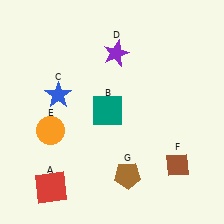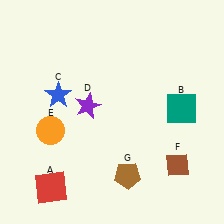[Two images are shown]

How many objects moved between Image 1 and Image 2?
2 objects moved between the two images.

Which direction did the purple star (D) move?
The purple star (D) moved down.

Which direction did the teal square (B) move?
The teal square (B) moved right.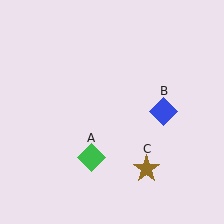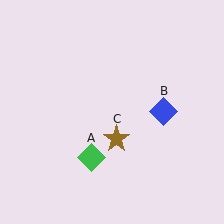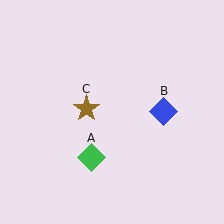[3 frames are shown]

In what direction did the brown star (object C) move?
The brown star (object C) moved up and to the left.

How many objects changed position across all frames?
1 object changed position: brown star (object C).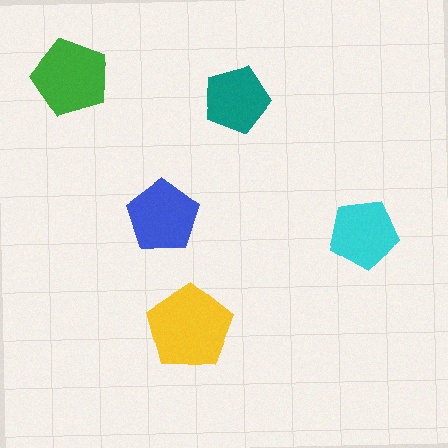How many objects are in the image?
There are 5 objects in the image.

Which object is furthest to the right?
The cyan pentagon is rightmost.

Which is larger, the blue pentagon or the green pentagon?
The green one.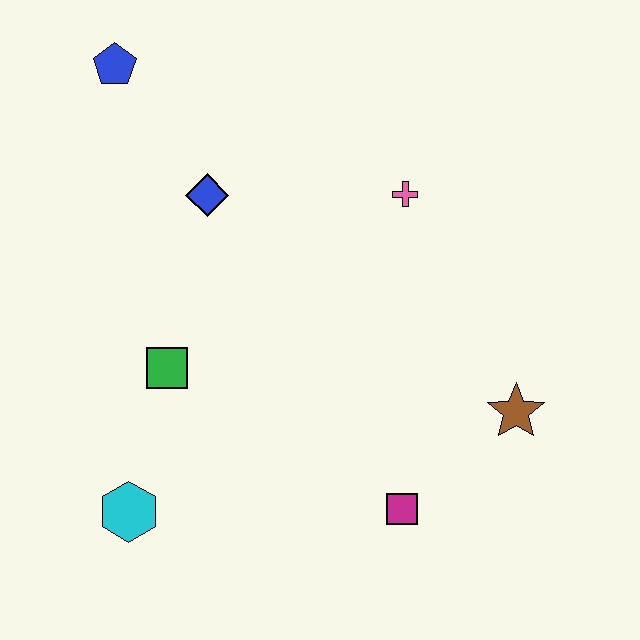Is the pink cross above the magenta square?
Yes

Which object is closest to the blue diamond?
The blue pentagon is closest to the blue diamond.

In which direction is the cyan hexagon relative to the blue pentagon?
The cyan hexagon is below the blue pentagon.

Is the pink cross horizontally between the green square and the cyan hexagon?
No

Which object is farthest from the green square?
The brown star is farthest from the green square.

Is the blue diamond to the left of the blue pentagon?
No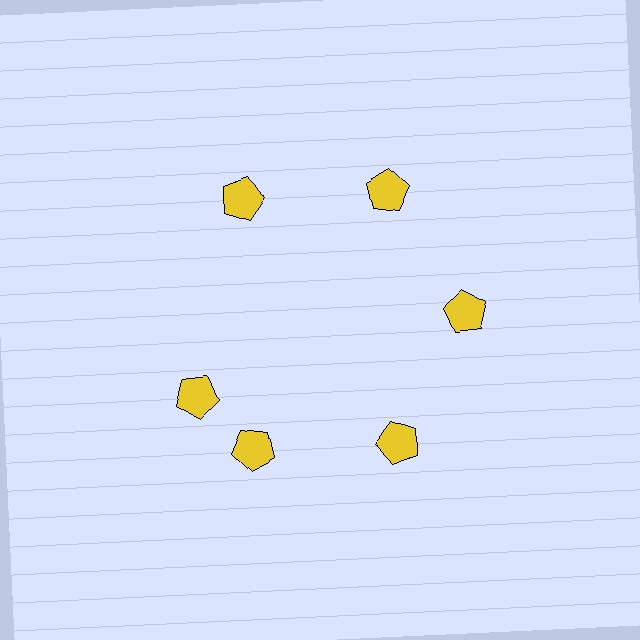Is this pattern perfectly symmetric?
No. The 6 yellow pentagons are arranged in a ring, but one element near the 9 o'clock position is rotated out of alignment along the ring, breaking the 6-fold rotational symmetry.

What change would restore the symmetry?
The symmetry would be restored by rotating it back into even spacing with its neighbors so that all 6 pentagons sit at equal angles and equal distance from the center.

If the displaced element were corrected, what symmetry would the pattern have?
It would have 6-fold rotational symmetry — the pattern would map onto itself every 60 degrees.